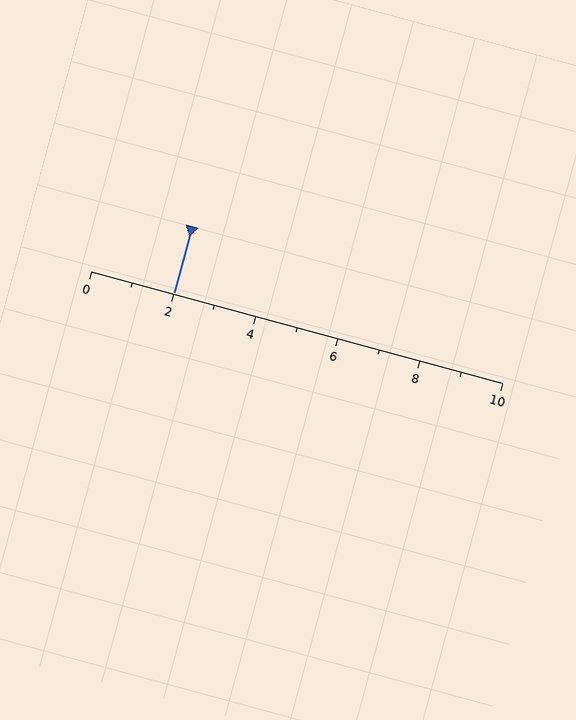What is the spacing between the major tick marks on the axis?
The major ticks are spaced 2 apart.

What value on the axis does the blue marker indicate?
The marker indicates approximately 2.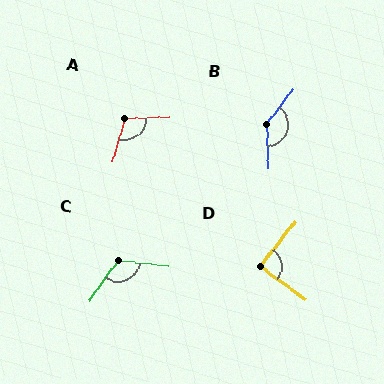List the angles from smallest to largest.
D (87°), A (107°), C (119°), B (141°).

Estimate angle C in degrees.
Approximately 119 degrees.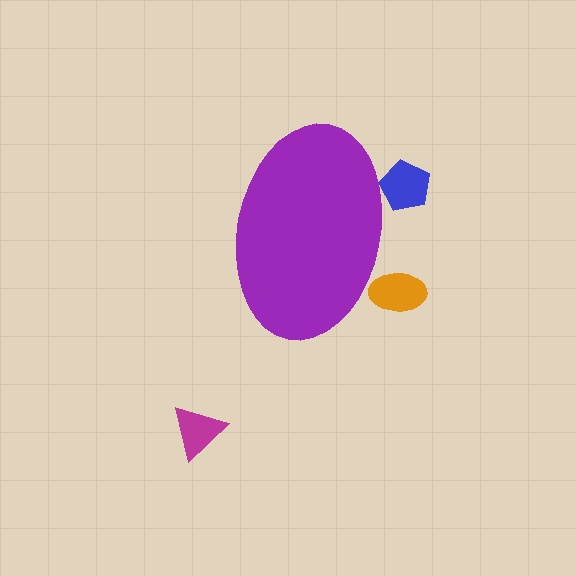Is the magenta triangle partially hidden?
No, the magenta triangle is fully visible.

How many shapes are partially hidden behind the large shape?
2 shapes are partially hidden.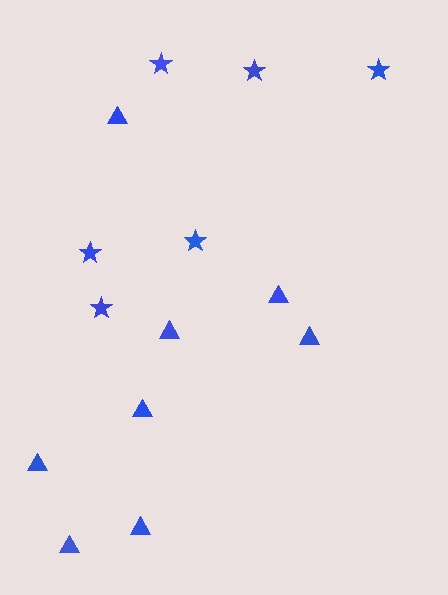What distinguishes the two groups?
There are 2 groups: one group of triangles (8) and one group of stars (6).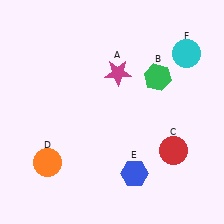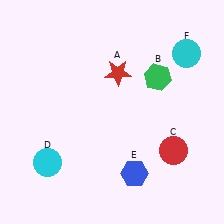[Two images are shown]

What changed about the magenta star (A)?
In Image 1, A is magenta. In Image 2, it changed to red.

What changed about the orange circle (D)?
In Image 1, D is orange. In Image 2, it changed to cyan.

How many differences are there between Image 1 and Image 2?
There are 2 differences between the two images.